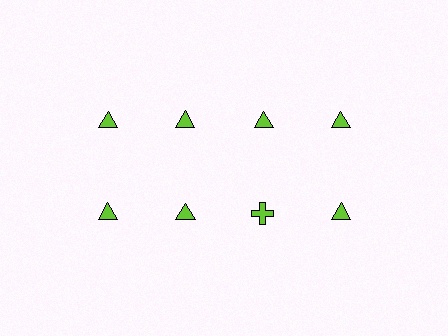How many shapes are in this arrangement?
There are 8 shapes arranged in a grid pattern.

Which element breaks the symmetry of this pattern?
The lime cross in the second row, center column breaks the symmetry. All other shapes are lime triangles.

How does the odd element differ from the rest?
It has a different shape: cross instead of triangle.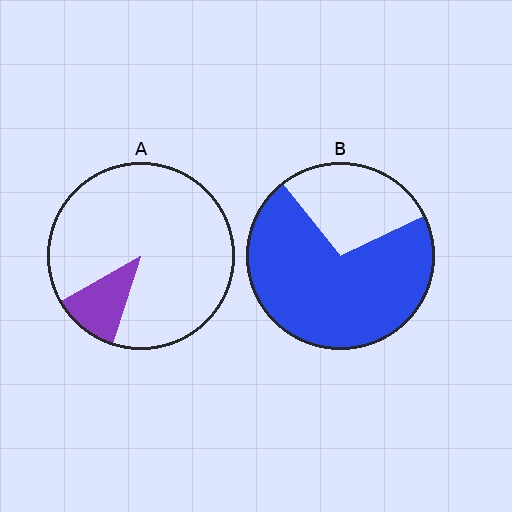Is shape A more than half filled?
No.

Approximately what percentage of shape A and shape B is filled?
A is approximately 10% and B is approximately 70%.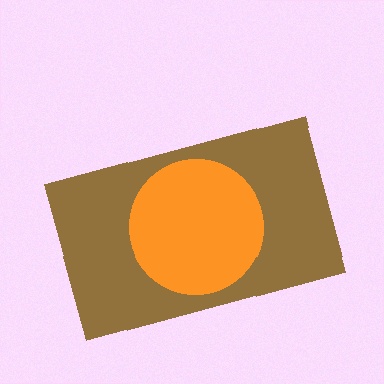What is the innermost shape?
The orange circle.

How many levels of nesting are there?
2.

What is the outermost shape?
The brown rectangle.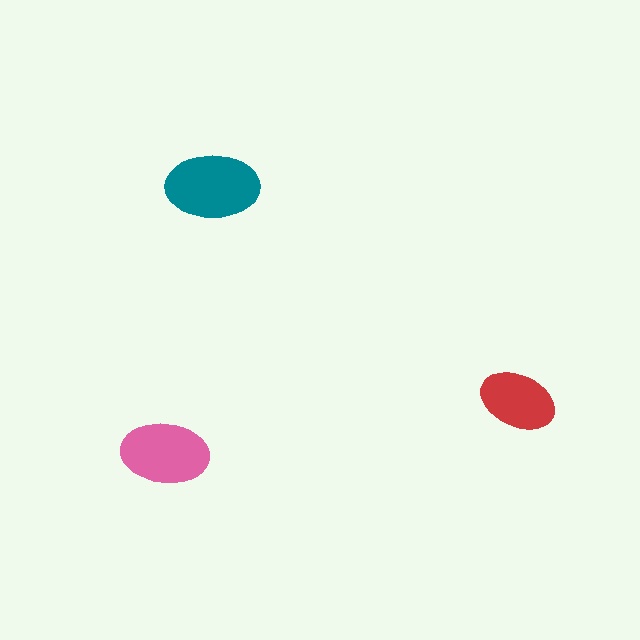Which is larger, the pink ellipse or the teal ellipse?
The teal one.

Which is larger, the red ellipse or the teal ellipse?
The teal one.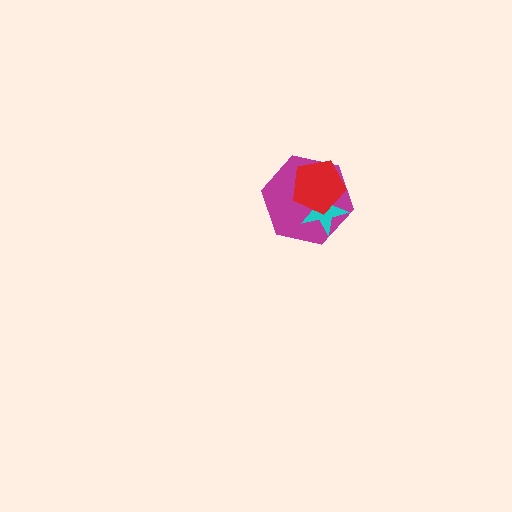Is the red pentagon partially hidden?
No, no other shape covers it.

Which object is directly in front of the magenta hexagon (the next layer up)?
The cyan star is directly in front of the magenta hexagon.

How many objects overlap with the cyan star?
2 objects overlap with the cyan star.